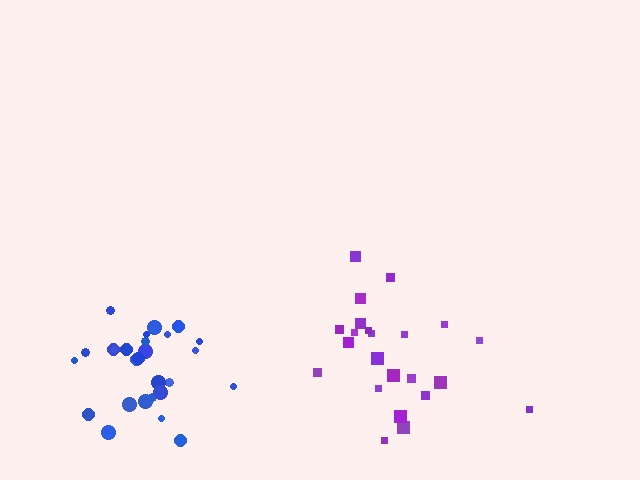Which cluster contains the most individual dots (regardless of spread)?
Blue (28).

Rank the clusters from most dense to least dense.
blue, purple.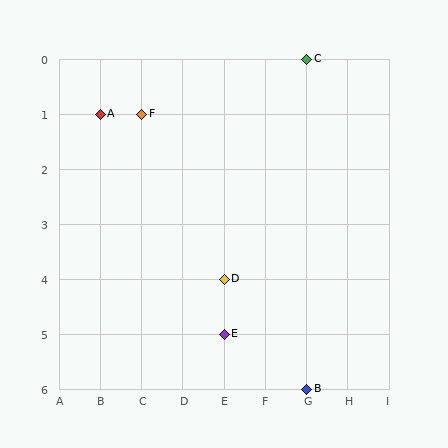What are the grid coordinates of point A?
Point A is at grid coordinates (B, 1).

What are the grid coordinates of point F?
Point F is at grid coordinates (C, 1).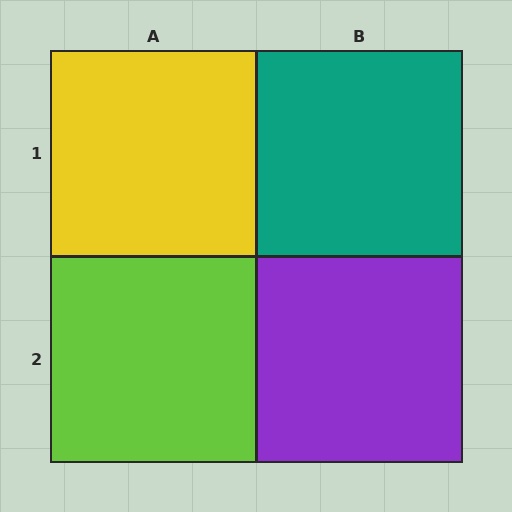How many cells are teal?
1 cell is teal.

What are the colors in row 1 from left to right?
Yellow, teal.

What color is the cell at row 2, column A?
Lime.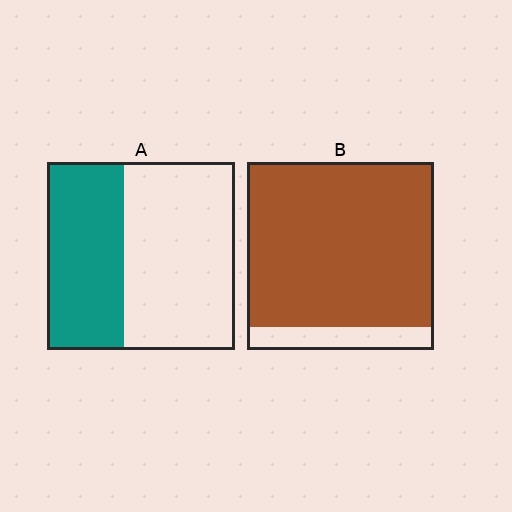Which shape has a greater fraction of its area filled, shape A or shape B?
Shape B.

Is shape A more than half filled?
No.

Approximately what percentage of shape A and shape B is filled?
A is approximately 40% and B is approximately 90%.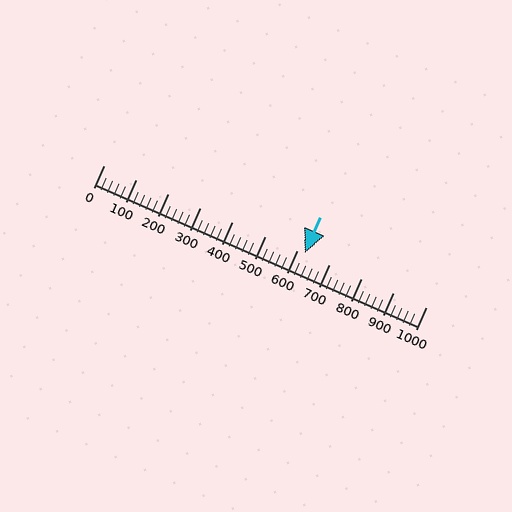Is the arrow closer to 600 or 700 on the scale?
The arrow is closer to 600.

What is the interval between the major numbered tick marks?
The major tick marks are spaced 100 units apart.